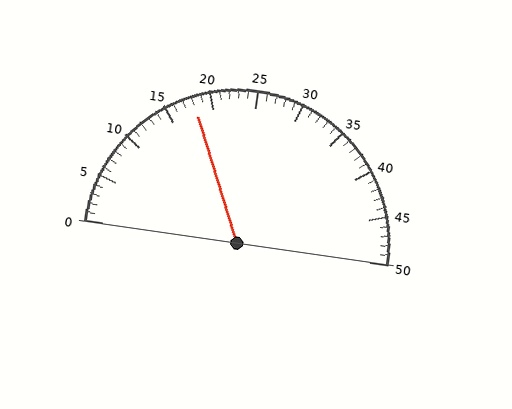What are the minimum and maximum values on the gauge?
The gauge ranges from 0 to 50.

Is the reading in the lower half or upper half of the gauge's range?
The reading is in the lower half of the range (0 to 50).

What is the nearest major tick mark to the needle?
The nearest major tick mark is 20.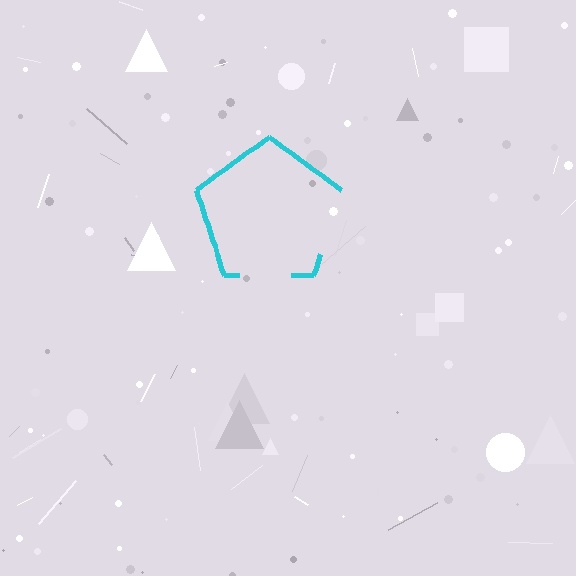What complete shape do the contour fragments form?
The contour fragments form a pentagon.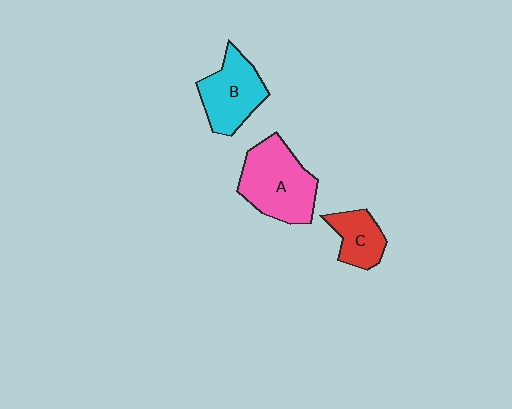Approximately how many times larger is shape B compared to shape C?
Approximately 1.5 times.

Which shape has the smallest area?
Shape C (red).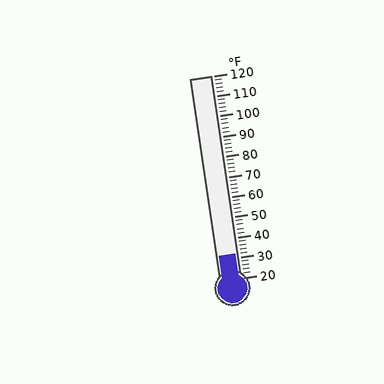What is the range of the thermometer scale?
The thermometer scale ranges from 20°F to 120°F.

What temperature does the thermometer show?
The thermometer shows approximately 32°F.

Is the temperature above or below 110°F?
The temperature is below 110°F.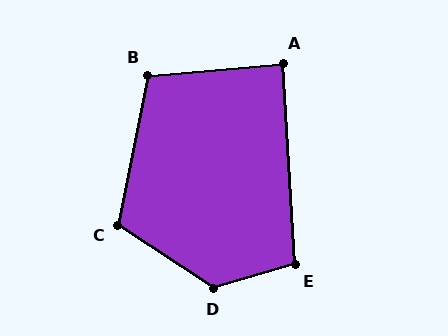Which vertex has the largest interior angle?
D, at approximately 131 degrees.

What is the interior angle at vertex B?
Approximately 106 degrees (obtuse).